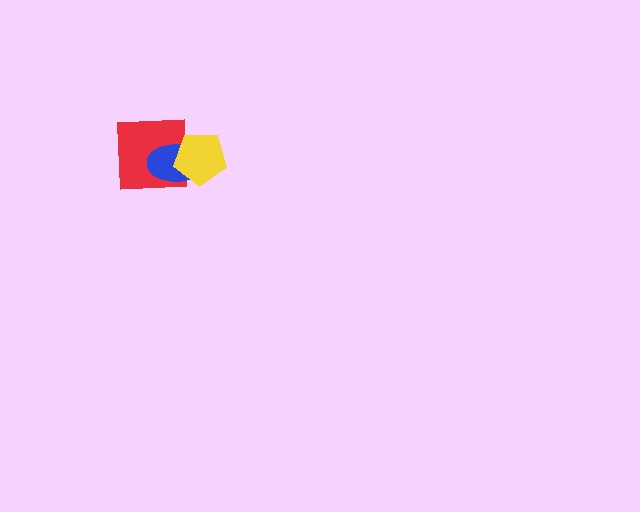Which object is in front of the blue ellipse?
The yellow pentagon is in front of the blue ellipse.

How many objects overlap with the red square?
2 objects overlap with the red square.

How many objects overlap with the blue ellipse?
2 objects overlap with the blue ellipse.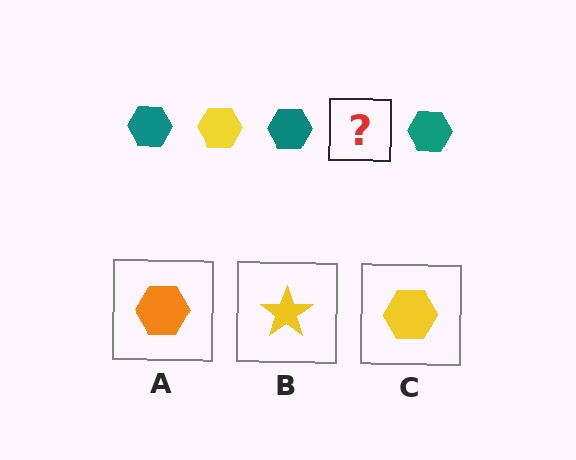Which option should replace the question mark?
Option C.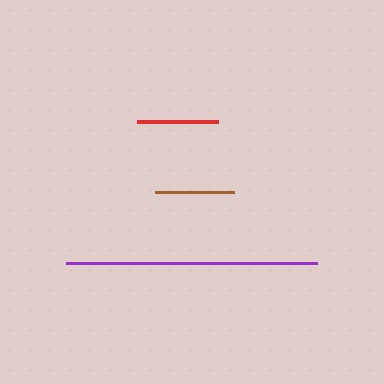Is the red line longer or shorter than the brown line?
The red line is longer than the brown line.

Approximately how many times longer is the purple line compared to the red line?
The purple line is approximately 3.1 times the length of the red line.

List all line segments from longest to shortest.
From longest to shortest: purple, red, brown.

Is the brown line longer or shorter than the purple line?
The purple line is longer than the brown line.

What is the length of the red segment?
The red segment is approximately 81 pixels long.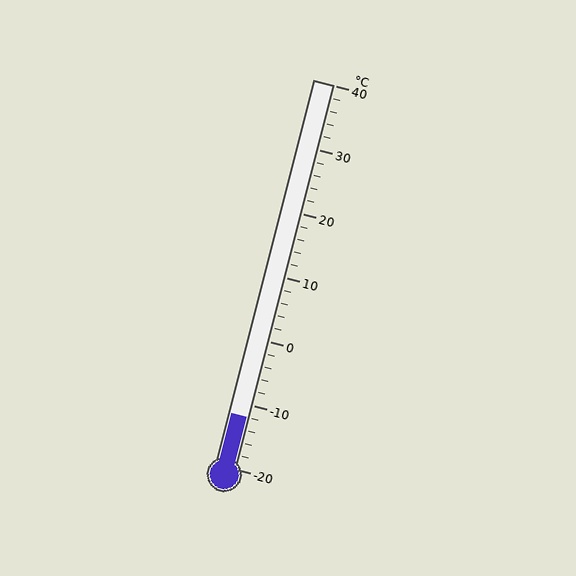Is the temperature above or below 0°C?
The temperature is below 0°C.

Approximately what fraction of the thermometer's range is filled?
The thermometer is filled to approximately 15% of its range.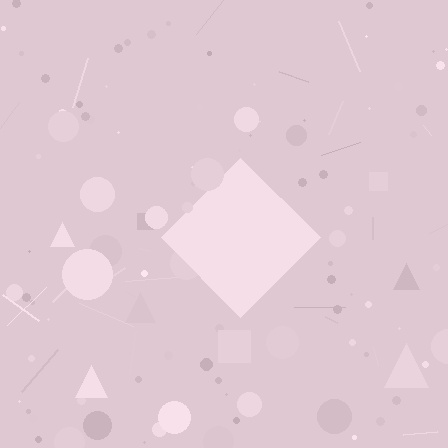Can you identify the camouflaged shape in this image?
The camouflaged shape is a diamond.